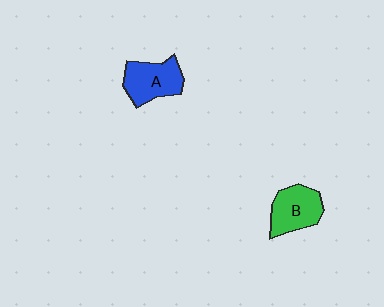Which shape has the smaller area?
Shape B (green).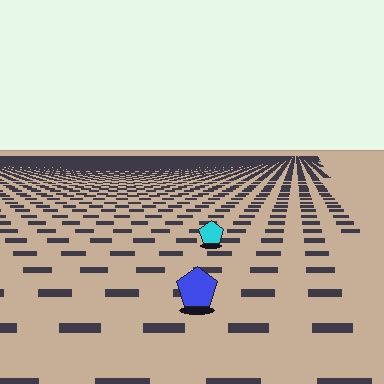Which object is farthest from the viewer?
The cyan pentagon is farthest from the viewer. It appears smaller and the ground texture around it is denser.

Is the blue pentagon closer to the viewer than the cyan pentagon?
Yes. The blue pentagon is closer — you can tell from the texture gradient: the ground texture is coarser near it.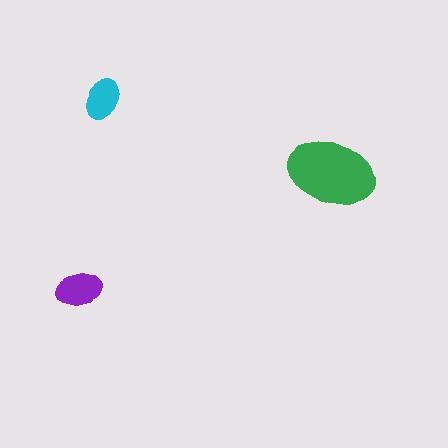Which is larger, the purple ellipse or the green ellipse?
The green one.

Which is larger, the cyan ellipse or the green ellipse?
The green one.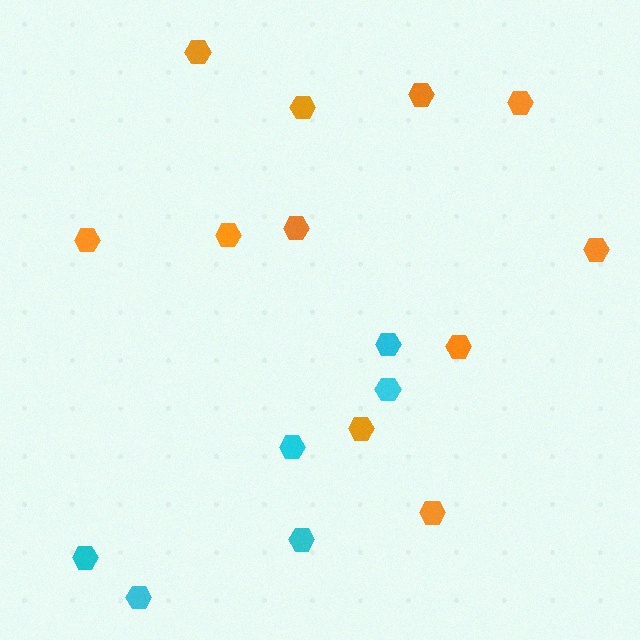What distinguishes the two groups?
There are 2 groups: one group of orange hexagons (11) and one group of cyan hexagons (6).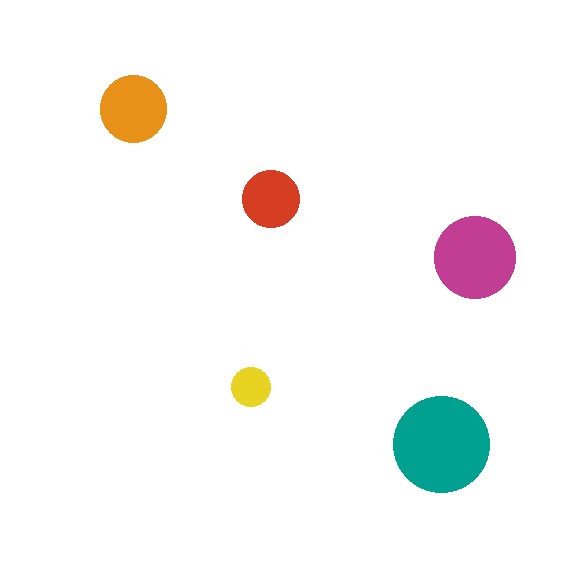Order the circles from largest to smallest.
the teal one, the magenta one, the orange one, the red one, the yellow one.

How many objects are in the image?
There are 5 objects in the image.